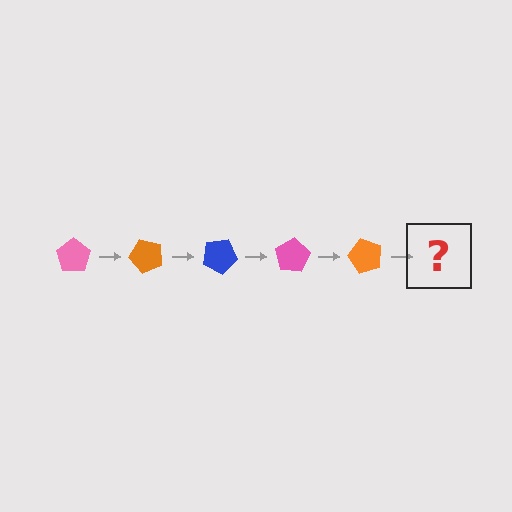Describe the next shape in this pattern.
It should be a blue pentagon, rotated 250 degrees from the start.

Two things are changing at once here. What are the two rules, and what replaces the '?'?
The two rules are that it rotates 50 degrees each step and the color cycles through pink, orange, and blue. The '?' should be a blue pentagon, rotated 250 degrees from the start.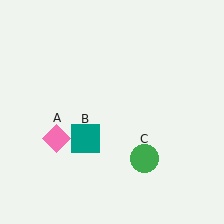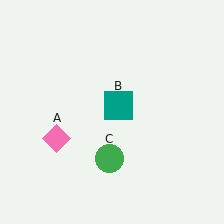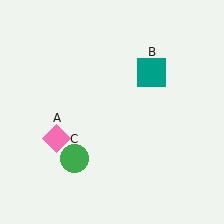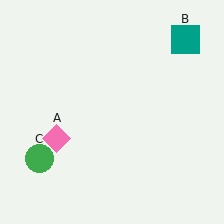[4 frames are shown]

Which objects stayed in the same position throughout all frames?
Pink diamond (object A) remained stationary.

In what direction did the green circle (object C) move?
The green circle (object C) moved left.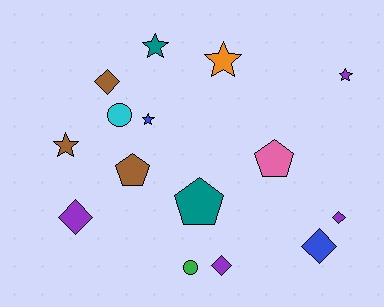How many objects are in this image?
There are 15 objects.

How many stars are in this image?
There are 5 stars.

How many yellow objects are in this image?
There are no yellow objects.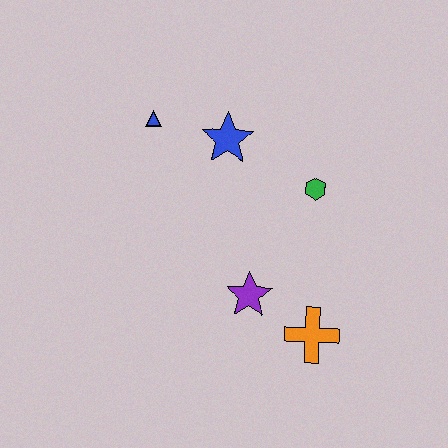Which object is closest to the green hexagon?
The blue star is closest to the green hexagon.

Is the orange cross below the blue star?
Yes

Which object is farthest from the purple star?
The blue triangle is farthest from the purple star.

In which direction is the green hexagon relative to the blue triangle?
The green hexagon is to the right of the blue triangle.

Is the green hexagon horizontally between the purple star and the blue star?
No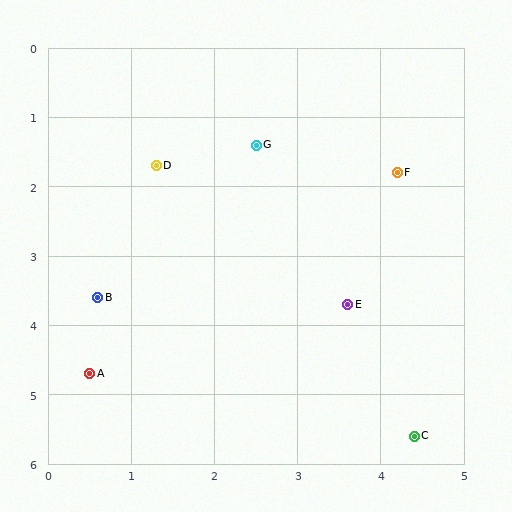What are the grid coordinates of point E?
Point E is at approximately (3.6, 3.7).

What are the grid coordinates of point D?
Point D is at approximately (1.3, 1.7).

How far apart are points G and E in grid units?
Points G and E are about 2.5 grid units apart.